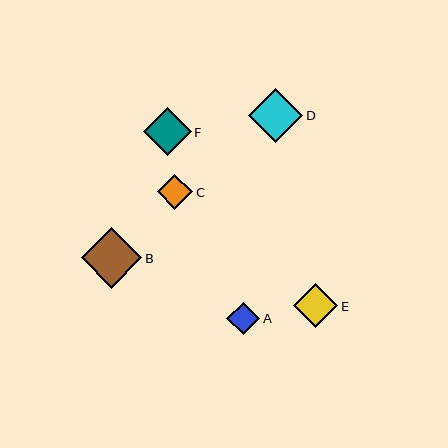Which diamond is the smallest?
Diamond A is the smallest with a size of approximately 33 pixels.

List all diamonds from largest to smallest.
From largest to smallest: B, D, F, E, C, A.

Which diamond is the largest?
Diamond B is the largest with a size of approximately 61 pixels.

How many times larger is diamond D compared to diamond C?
Diamond D is approximately 1.5 times the size of diamond C.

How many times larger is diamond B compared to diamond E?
Diamond B is approximately 1.4 times the size of diamond E.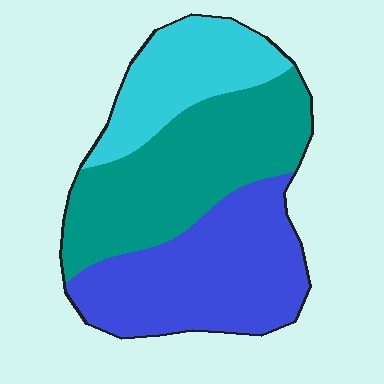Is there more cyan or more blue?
Blue.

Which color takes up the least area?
Cyan, at roughly 20%.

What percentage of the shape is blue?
Blue takes up about three eighths (3/8) of the shape.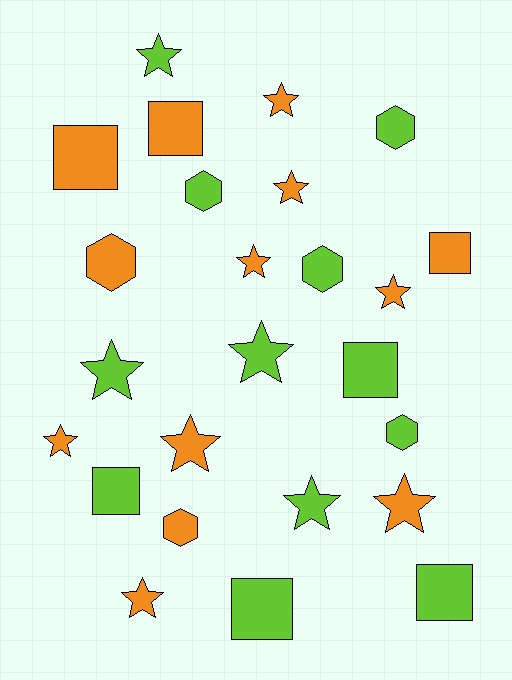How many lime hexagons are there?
There are 4 lime hexagons.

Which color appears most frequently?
Orange, with 13 objects.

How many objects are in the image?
There are 25 objects.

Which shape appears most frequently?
Star, with 12 objects.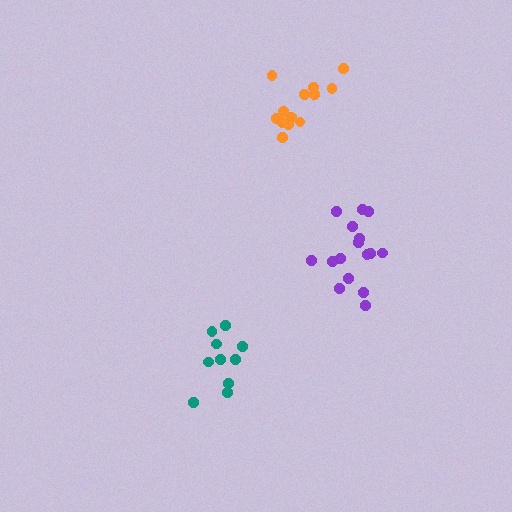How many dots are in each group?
Group 1: 13 dots, Group 2: 10 dots, Group 3: 16 dots (39 total).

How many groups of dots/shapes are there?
There are 3 groups.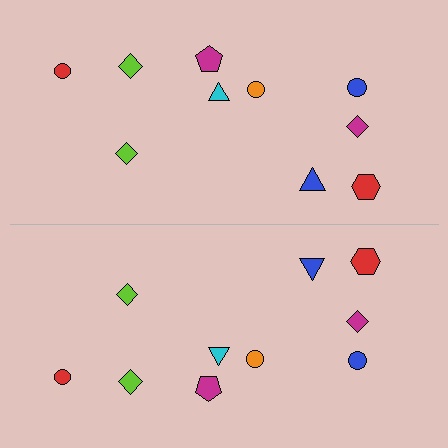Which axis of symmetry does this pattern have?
The pattern has a horizontal axis of symmetry running through the center of the image.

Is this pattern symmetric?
Yes, this pattern has bilateral (reflection) symmetry.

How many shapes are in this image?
There are 20 shapes in this image.